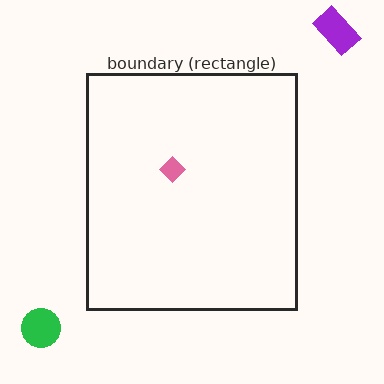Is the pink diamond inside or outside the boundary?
Inside.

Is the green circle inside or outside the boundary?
Outside.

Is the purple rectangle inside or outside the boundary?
Outside.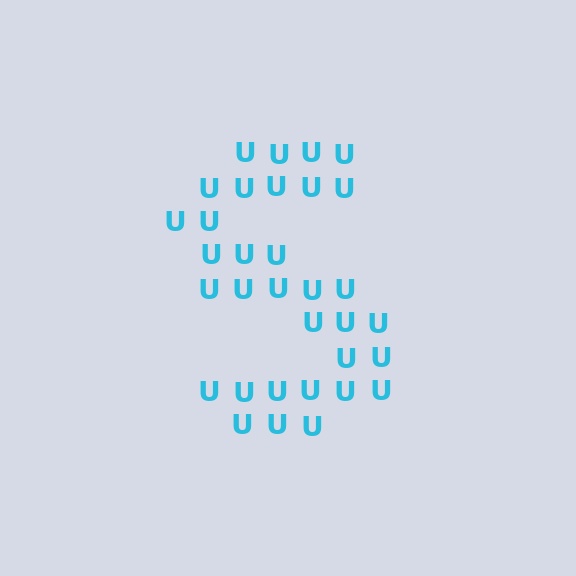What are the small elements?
The small elements are letter U's.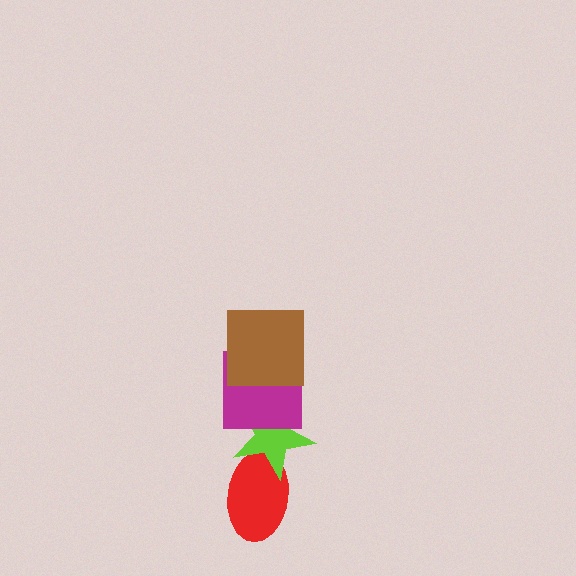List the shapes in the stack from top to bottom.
From top to bottom: the brown square, the magenta square, the lime star, the red ellipse.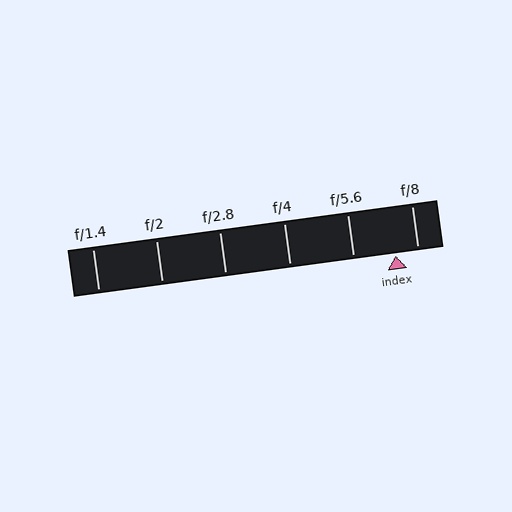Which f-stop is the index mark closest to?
The index mark is closest to f/8.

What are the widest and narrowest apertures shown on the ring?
The widest aperture shown is f/1.4 and the narrowest is f/8.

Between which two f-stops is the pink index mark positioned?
The index mark is between f/5.6 and f/8.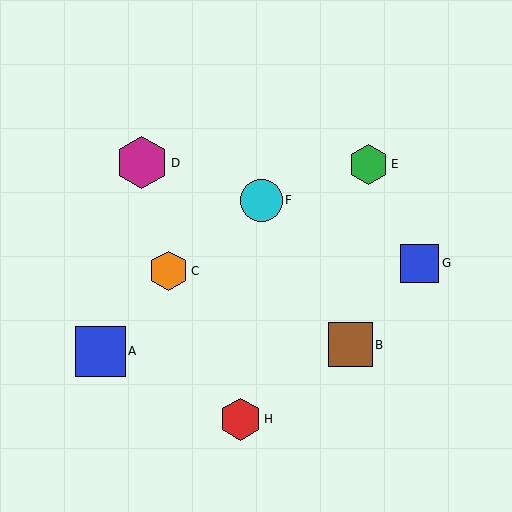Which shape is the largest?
The magenta hexagon (labeled D) is the largest.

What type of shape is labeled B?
Shape B is a brown square.